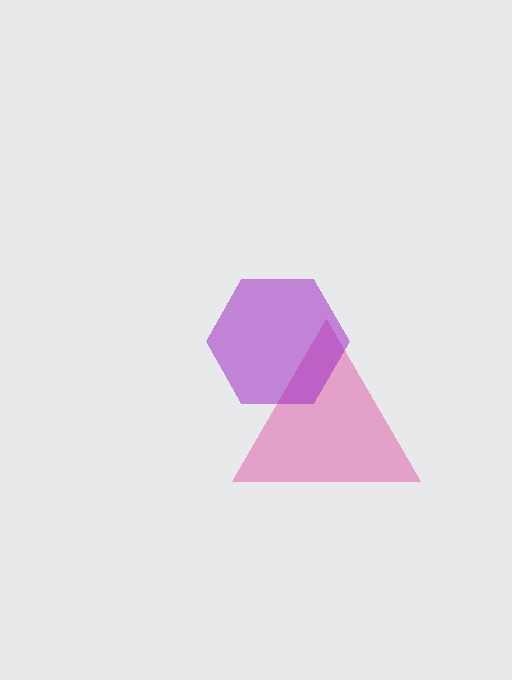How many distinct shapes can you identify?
There are 2 distinct shapes: a pink triangle, a purple hexagon.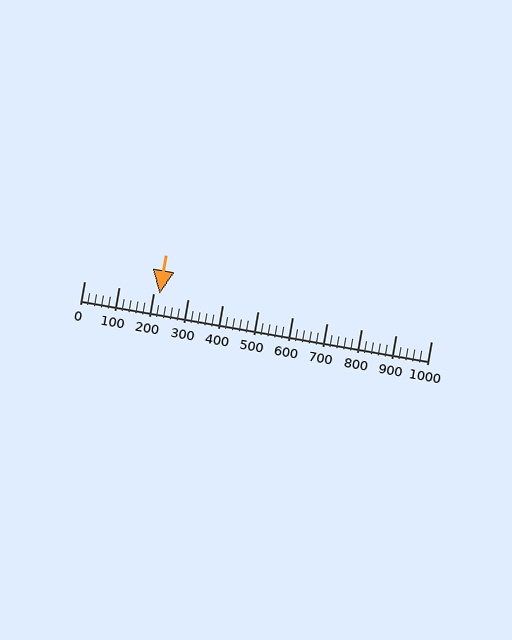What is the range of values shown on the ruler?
The ruler shows values from 0 to 1000.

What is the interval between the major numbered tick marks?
The major tick marks are spaced 100 units apart.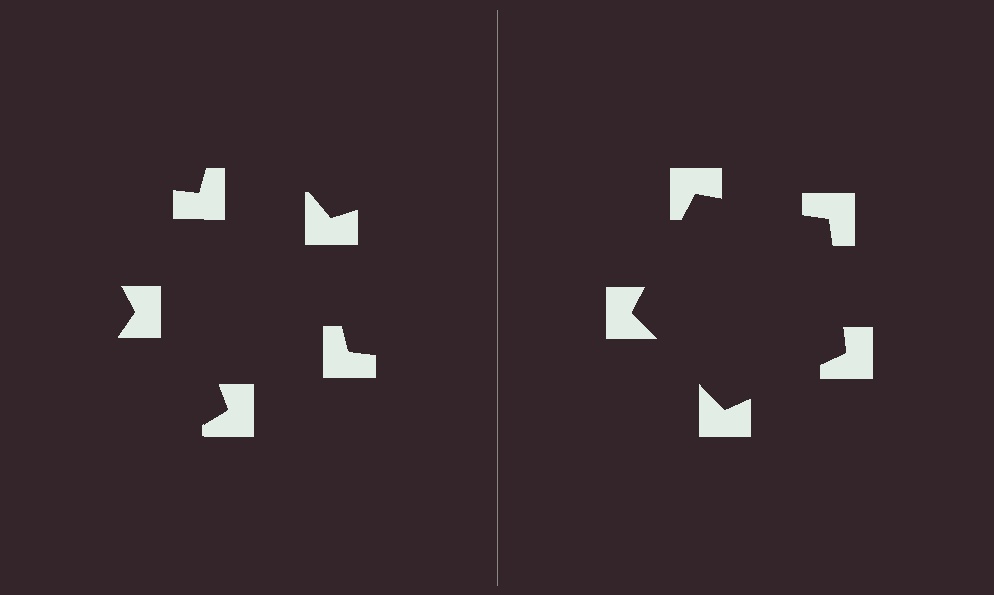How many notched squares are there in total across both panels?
10 — 5 on each side.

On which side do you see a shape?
An illusory pentagon appears on the right side. On the left side the wedge cuts are rotated, so no coherent shape forms.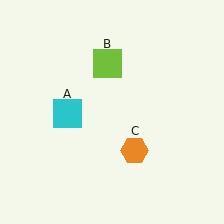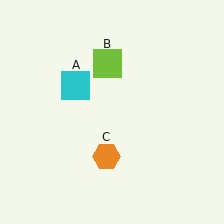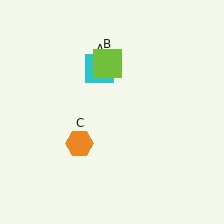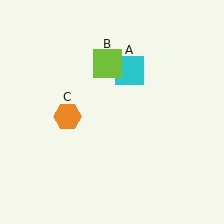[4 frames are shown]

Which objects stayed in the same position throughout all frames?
Lime square (object B) remained stationary.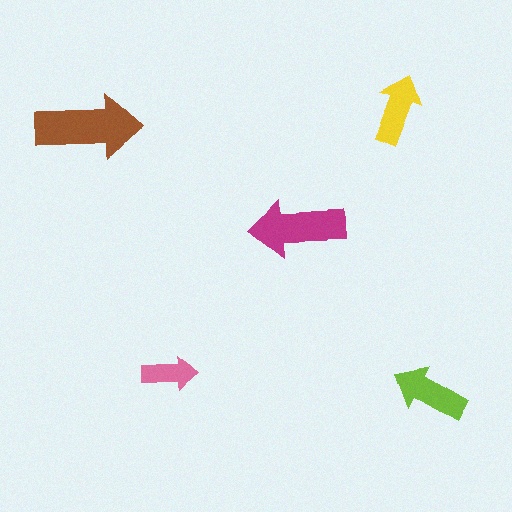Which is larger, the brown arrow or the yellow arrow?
The brown one.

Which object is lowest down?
The lime arrow is bottommost.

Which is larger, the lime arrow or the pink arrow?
The lime one.